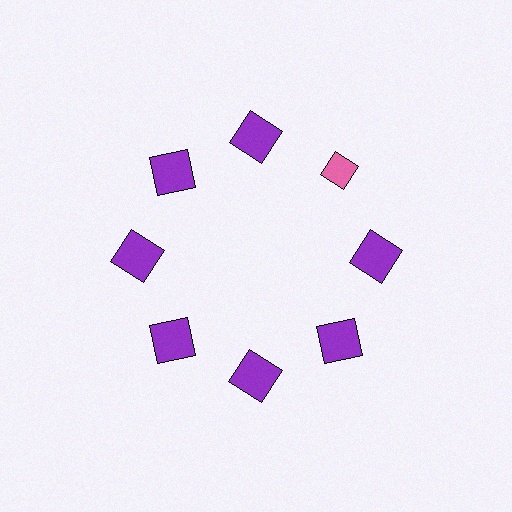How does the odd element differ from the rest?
It differs in both color (pink instead of purple) and shape (diamond instead of square).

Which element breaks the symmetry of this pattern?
The pink diamond at roughly the 2 o'clock position breaks the symmetry. All other shapes are purple squares.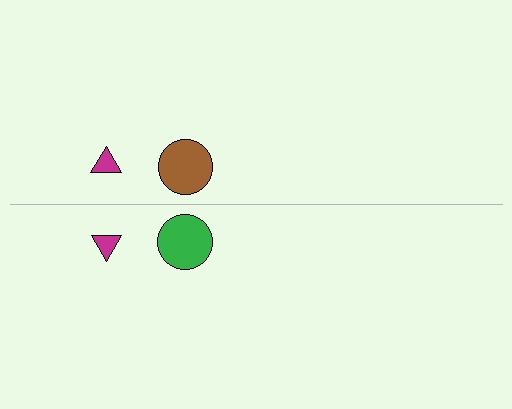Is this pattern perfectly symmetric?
No, the pattern is not perfectly symmetric. The green circle on the bottom side breaks the symmetry — its mirror counterpart is brown.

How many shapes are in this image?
There are 4 shapes in this image.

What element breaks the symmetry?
The green circle on the bottom side breaks the symmetry — its mirror counterpart is brown.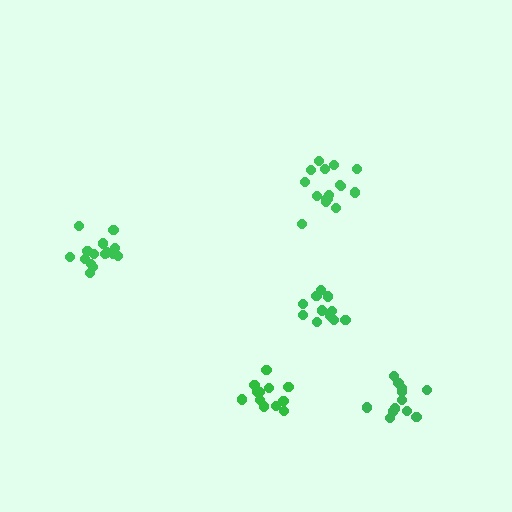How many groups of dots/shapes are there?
There are 5 groups.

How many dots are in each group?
Group 1: 12 dots, Group 2: 11 dots, Group 3: 15 dots, Group 4: 16 dots, Group 5: 12 dots (66 total).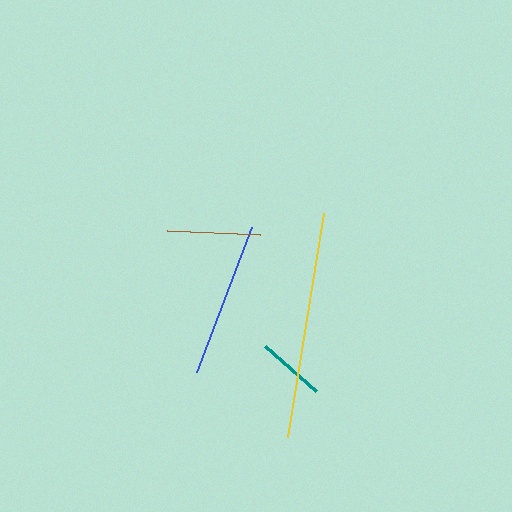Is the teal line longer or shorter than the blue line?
The blue line is longer than the teal line.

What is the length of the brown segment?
The brown segment is approximately 93 pixels long.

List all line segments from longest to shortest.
From longest to shortest: yellow, blue, brown, teal.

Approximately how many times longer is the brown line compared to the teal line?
The brown line is approximately 1.4 times the length of the teal line.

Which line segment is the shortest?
The teal line is the shortest at approximately 67 pixels.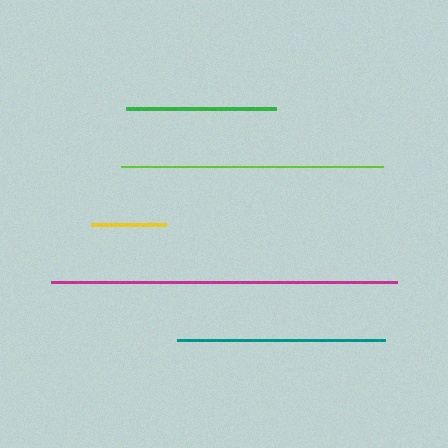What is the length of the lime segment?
The lime segment is approximately 263 pixels long.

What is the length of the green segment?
The green segment is approximately 150 pixels long.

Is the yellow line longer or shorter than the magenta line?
The magenta line is longer than the yellow line.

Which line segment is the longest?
The magenta line is the longest at approximately 347 pixels.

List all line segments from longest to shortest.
From longest to shortest: magenta, lime, teal, green, yellow.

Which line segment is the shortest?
The yellow line is the shortest at approximately 75 pixels.